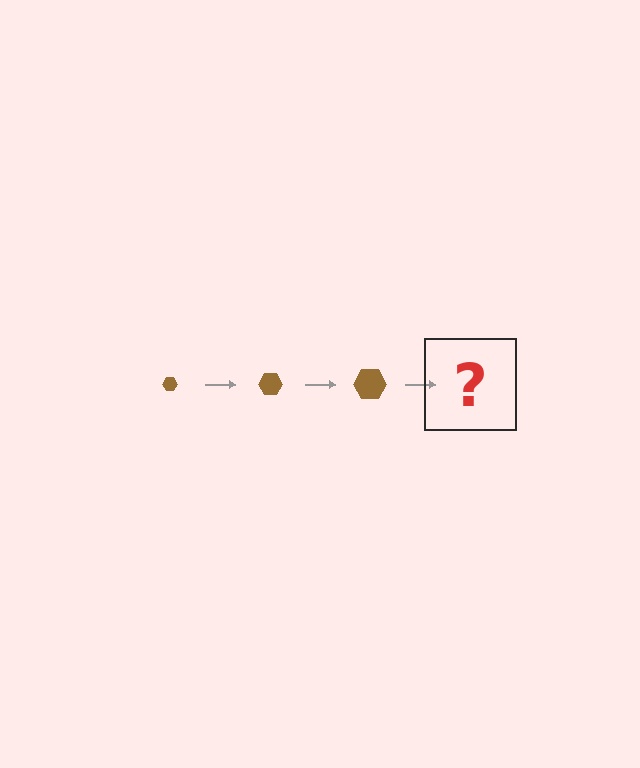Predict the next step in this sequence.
The next step is a brown hexagon, larger than the previous one.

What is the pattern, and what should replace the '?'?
The pattern is that the hexagon gets progressively larger each step. The '?' should be a brown hexagon, larger than the previous one.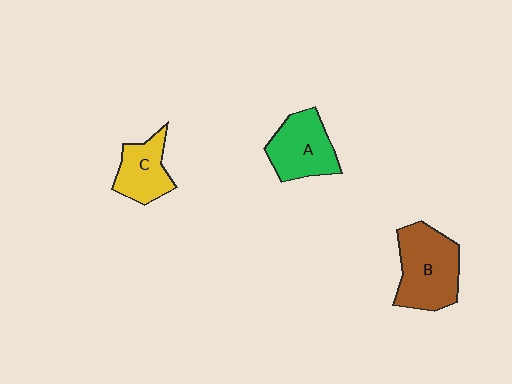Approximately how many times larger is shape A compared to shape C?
Approximately 1.3 times.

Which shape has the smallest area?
Shape C (yellow).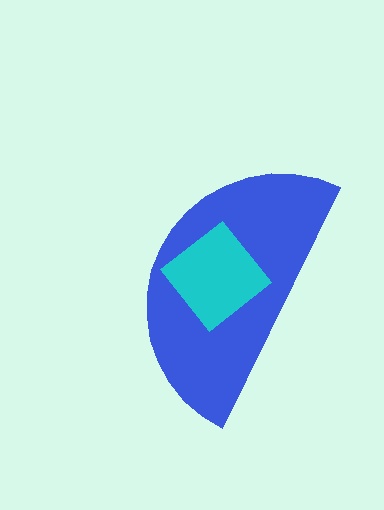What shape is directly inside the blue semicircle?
The cyan diamond.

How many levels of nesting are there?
2.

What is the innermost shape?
The cyan diamond.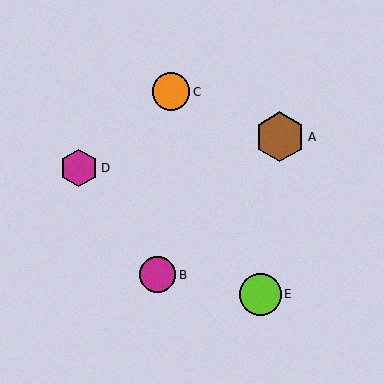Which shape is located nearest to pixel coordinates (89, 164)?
The magenta hexagon (labeled D) at (79, 168) is nearest to that location.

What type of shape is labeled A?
Shape A is a brown hexagon.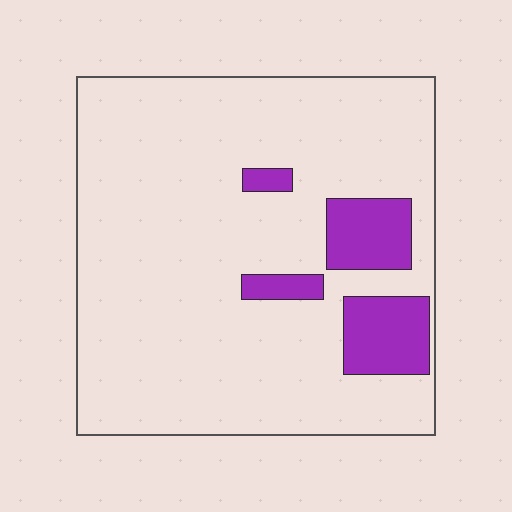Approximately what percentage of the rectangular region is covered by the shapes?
Approximately 15%.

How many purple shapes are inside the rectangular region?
4.